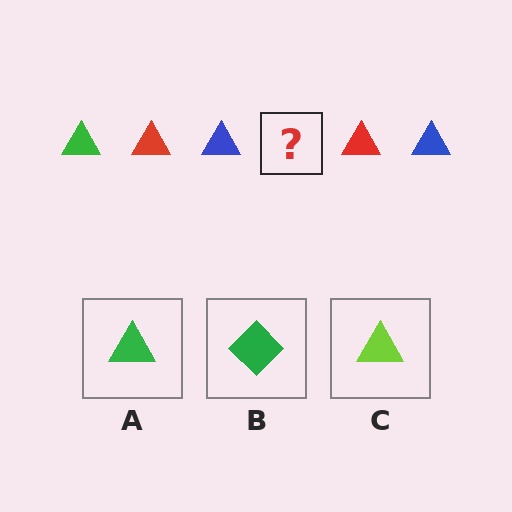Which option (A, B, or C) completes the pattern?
A.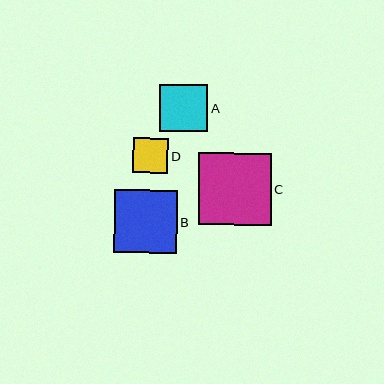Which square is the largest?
Square C is the largest with a size of approximately 73 pixels.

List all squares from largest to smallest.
From largest to smallest: C, B, A, D.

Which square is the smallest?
Square D is the smallest with a size of approximately 35 pixels.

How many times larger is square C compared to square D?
Square C is approximately 2.1 times the size of square D.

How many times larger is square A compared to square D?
Square A is approximately 1.3 times the size of square D.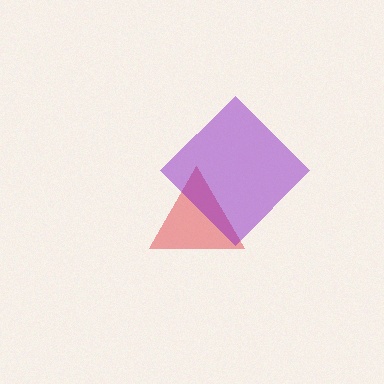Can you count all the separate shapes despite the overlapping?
Yes, there are 2 separate shapes.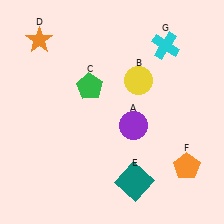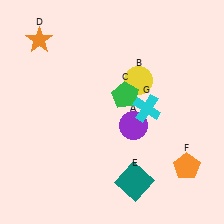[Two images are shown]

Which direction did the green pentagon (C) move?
The green pentagon (C) moved right.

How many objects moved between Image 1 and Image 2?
2 objects moved between the two images.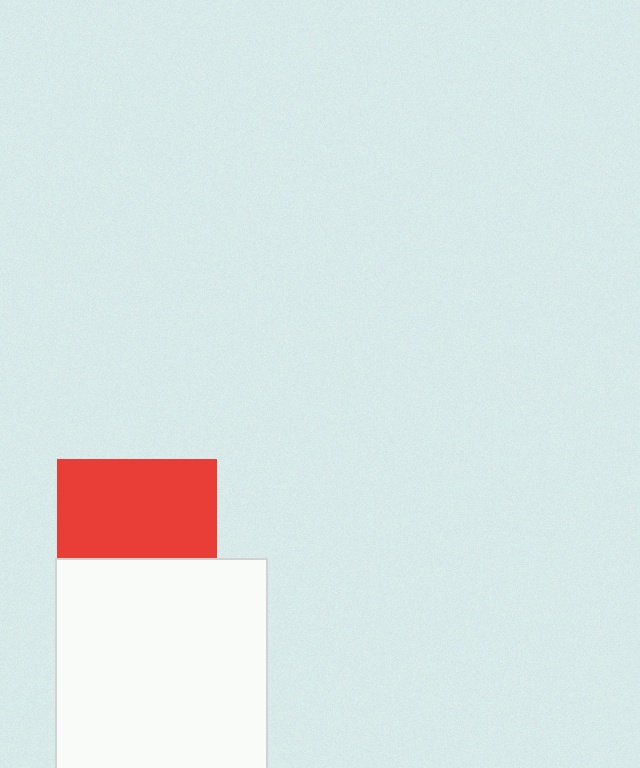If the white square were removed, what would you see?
You would see the complete red square.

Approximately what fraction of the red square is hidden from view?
Roughly 39% of the red square is hidden behind the white square.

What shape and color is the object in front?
The object in front is a white square.